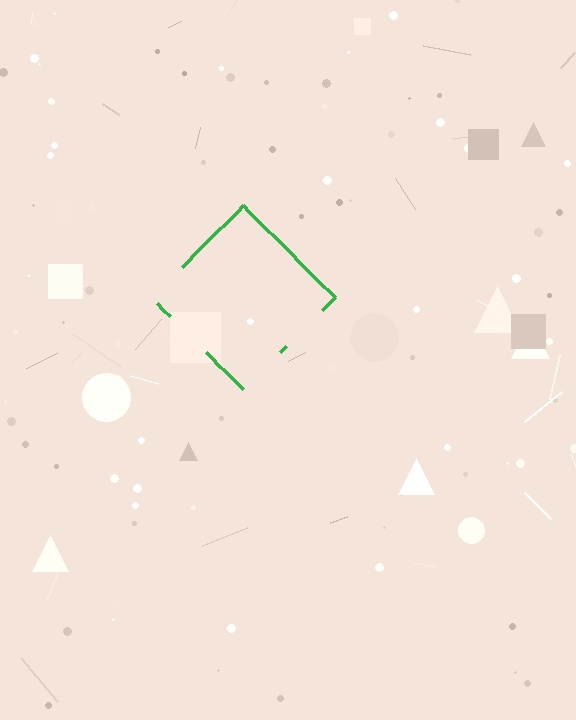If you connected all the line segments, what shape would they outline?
They would outline a diamond.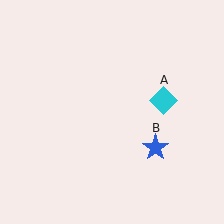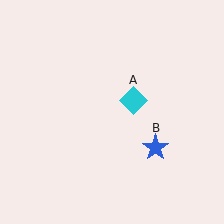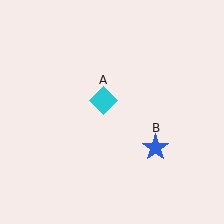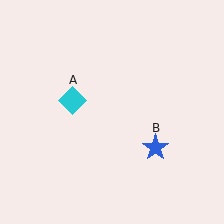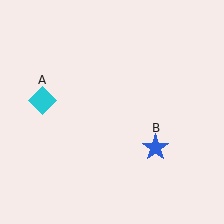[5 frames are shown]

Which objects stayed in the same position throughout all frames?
Blue star (object B) remained stationary.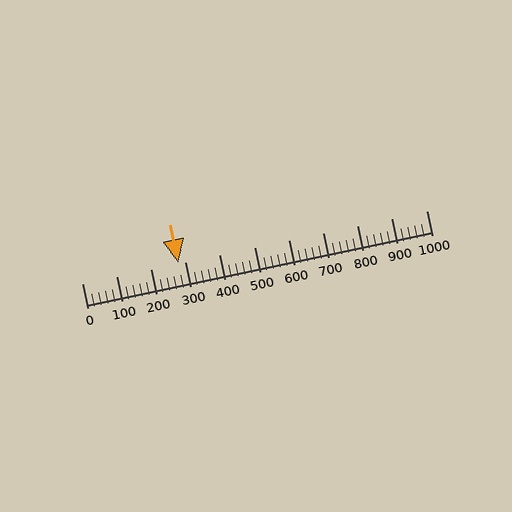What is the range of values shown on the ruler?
The ruler shows values from 0 to 1000.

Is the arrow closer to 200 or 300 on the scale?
The arrow is closer to 300.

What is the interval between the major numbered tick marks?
The major tick marks are spaced 100 units apart.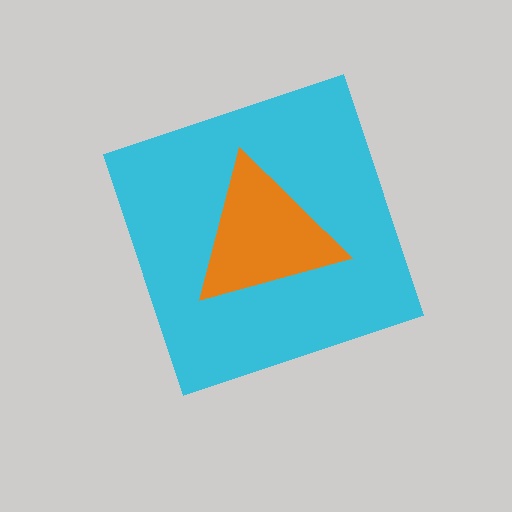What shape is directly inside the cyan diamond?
The orange triangle.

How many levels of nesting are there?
2.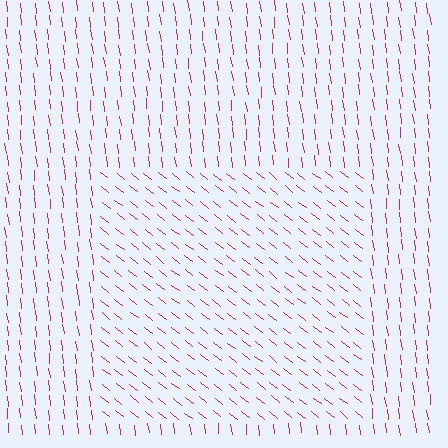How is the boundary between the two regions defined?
The boundary is defined purely by a change in line orientation (approximately 45 degrees difference). All lines are the same color and thickness.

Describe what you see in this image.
The image is filled with small red line segments. A rectangle region in the image has lines oriented differently from the surrounding lines, creating a visible texture boundary.